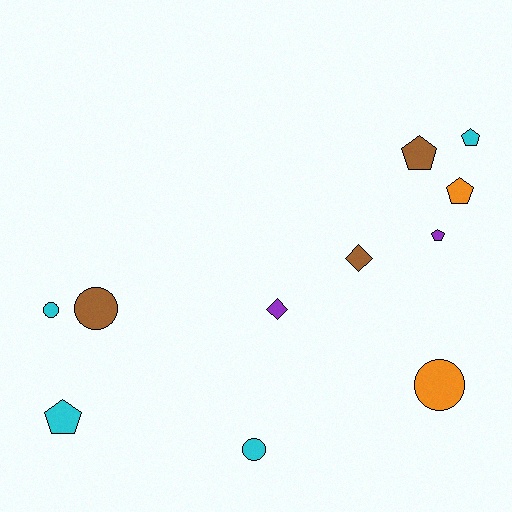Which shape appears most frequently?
Pentagon, with 5 objects.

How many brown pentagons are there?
There is 1 brown pentagon.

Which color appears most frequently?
Cyan, with 4 objects.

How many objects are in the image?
There are 11 objects.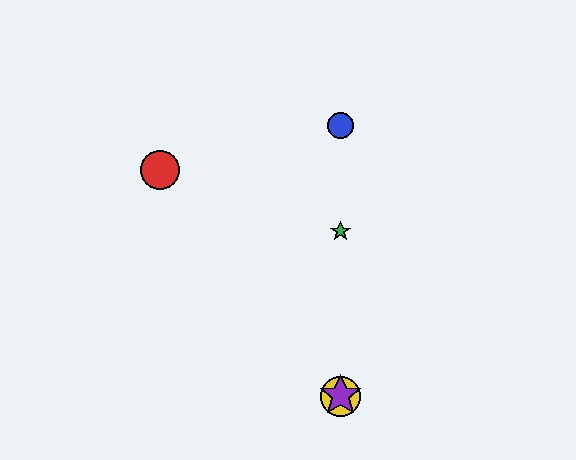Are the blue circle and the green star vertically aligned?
Yes, both are at x≈340.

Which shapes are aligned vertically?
The blue circle, the green star, the yellow circle, the purple star are aligned vertically.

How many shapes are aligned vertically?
4 shapes (the blue circle, the green star, the yellow circle, the purple star) are aligned vertically.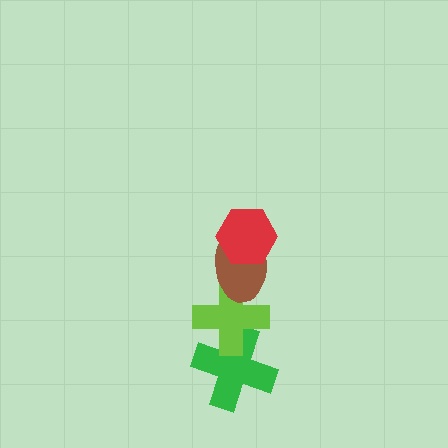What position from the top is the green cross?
The green cross is 4th from the top.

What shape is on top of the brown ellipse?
The red hexagon is on top of the brown ellipse.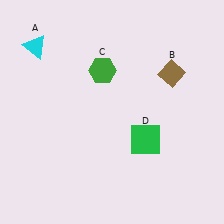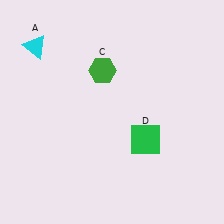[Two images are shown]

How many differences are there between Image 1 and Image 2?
There is 1 difference between the two images.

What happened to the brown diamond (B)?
The brown diamond (B) was removed in Image 2. It was in the top-right area of Image 1.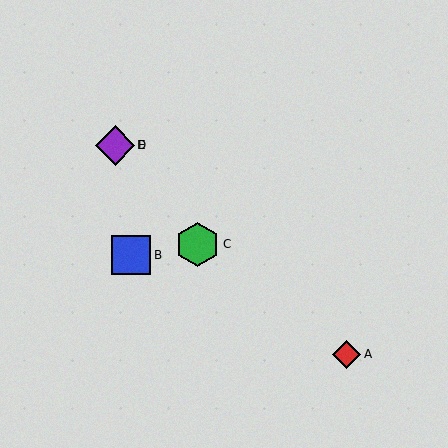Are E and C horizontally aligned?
No, E is at y≈145 and C is at y≈244.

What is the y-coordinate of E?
Object E is at y≈145.